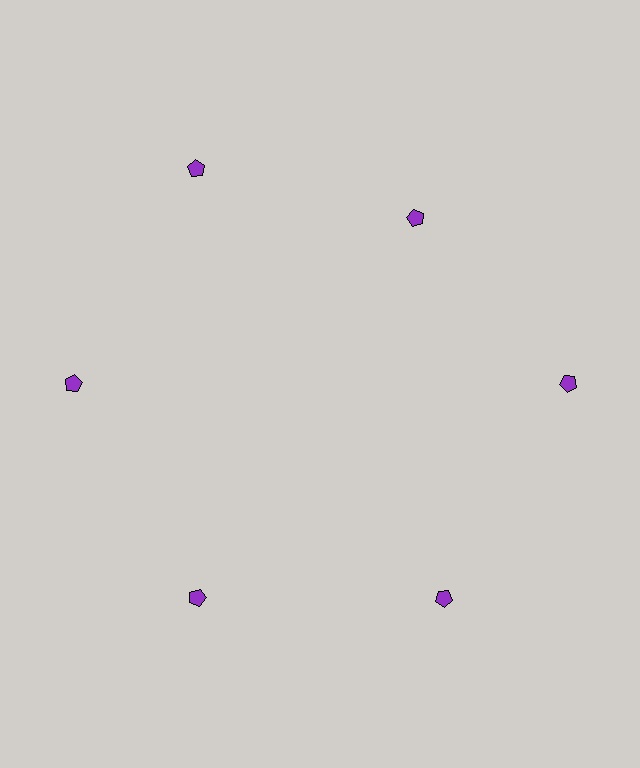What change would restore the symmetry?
The symmetry would be restored by moving it outward, back onto the ring so that all 6 pentagons sit at equal angles and equal distance from the center.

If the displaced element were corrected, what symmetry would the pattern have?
It would have 6-fold rotational symmetry — the pattern would map onto itself every 60 degrees.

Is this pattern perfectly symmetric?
No. The 6 purple pentagons are arranged in a ring, but one element near the 1 o'clock position is pulled inward toward the center, breaking the 6-fold rotational symmetry.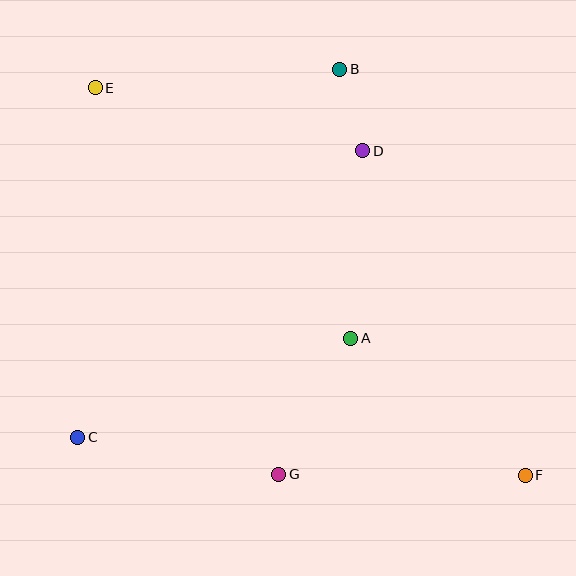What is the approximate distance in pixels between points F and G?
The distance between F and G is approximately 246 pixels.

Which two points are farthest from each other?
Points E and F are farthest from each other.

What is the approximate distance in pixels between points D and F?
The distance between D and F is approximately 363 pixels.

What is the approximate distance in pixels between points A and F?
The distance between A and F is approximately 222 pixels.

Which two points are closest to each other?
Points B and D are closest to each other.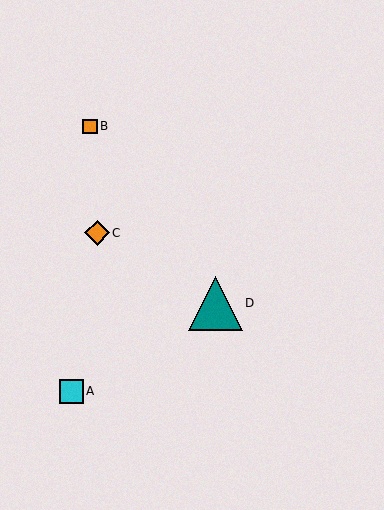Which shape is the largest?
The teal triangle (labeled D) is the largest.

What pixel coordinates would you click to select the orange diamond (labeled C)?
Click at (97, 233) to select the orange diamond C.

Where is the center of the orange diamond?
The center of the orange diamond is at (97, 233).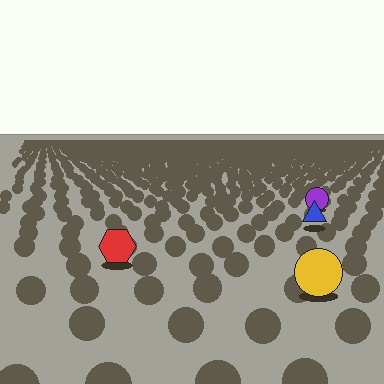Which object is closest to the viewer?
The yellow circle is closest. The texture marks near it are larger and more spread out.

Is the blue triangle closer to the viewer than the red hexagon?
No. The red hexagon is closer — you can tell from the texture gradient: the ground texture is coarser near it.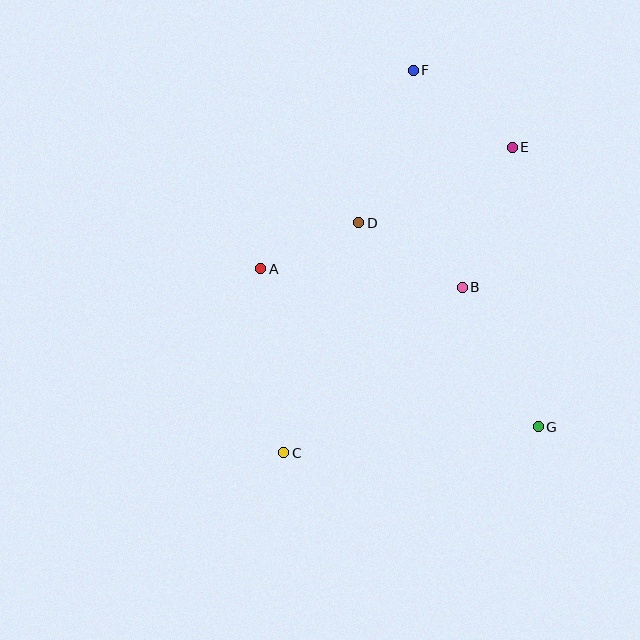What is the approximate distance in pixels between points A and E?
The distance between A and E is approximately 279 pixels.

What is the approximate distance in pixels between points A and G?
The distance between A and G is approximately 319 pixels.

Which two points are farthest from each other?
Points C and F are farthest from each other.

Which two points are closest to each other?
Points A and D are closest to each other.